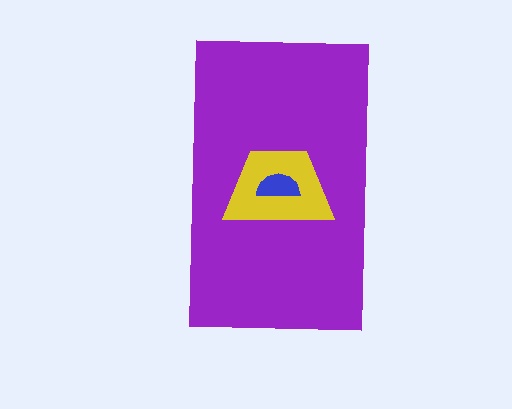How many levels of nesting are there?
3.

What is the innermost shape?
The blue semicircle.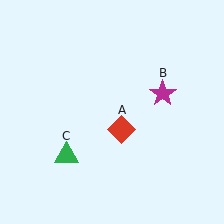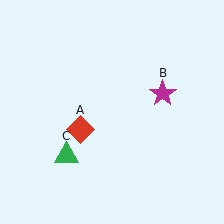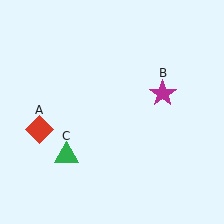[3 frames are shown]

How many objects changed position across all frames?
1 object changed position: red diamond (object A).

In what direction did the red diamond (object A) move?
The red diamond (object A) moved left.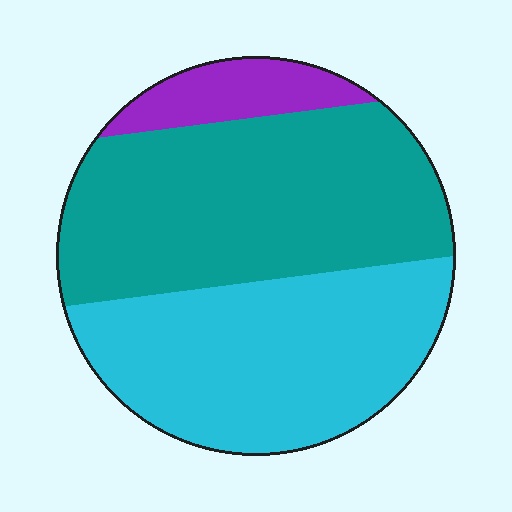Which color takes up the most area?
Teal, at roughly 50%.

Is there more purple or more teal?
Teal.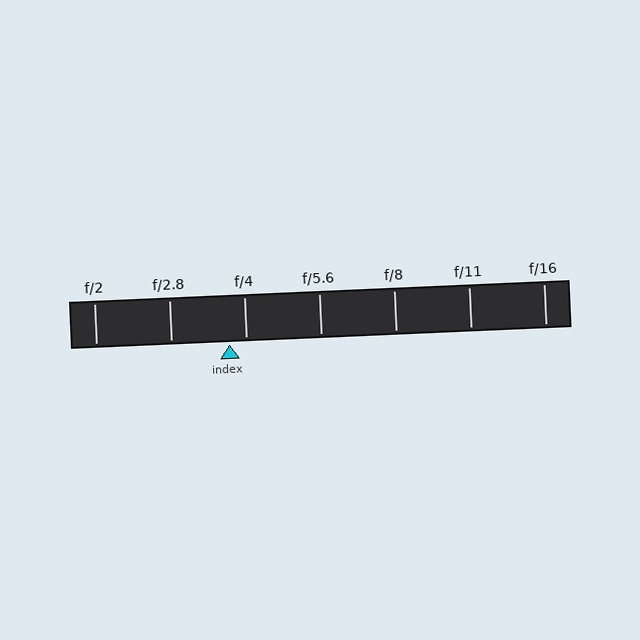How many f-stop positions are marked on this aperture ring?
There are 7 f-stop positions marked.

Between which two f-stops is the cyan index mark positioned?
The index mark is between f/2.8 and f/4.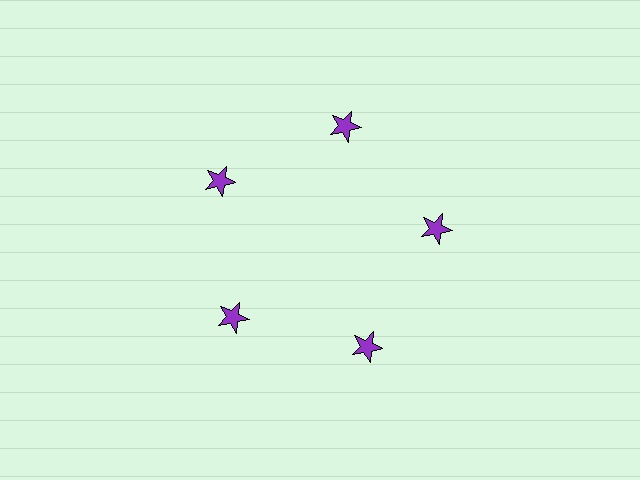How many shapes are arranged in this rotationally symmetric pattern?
There are 5 shapes, arranged in 5 groups of 1.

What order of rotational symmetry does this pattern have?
This pattern has 5-fold rotational symmetry.